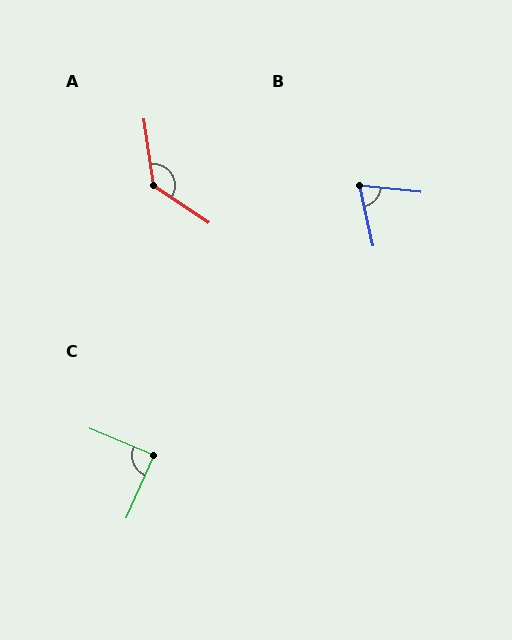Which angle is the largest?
A, at approximately 132 degrees.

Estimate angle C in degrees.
Approximately 89 degrees.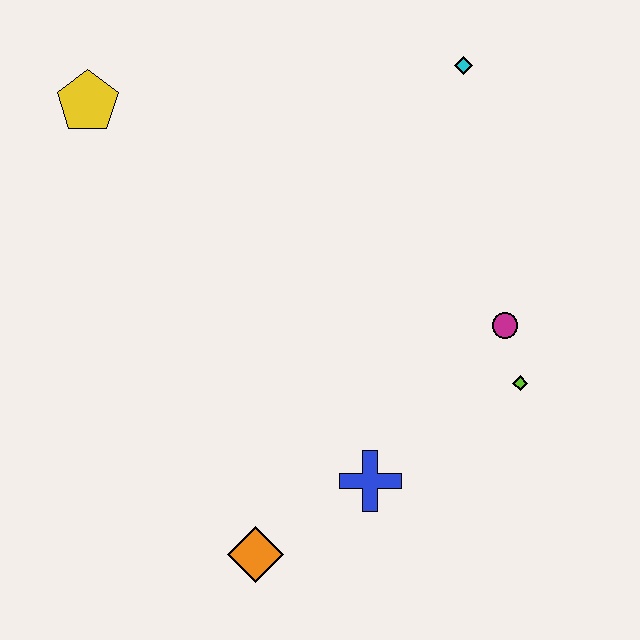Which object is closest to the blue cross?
The orange diamond is closest to the blue cross.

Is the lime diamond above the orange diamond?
Yes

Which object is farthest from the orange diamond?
The cyan diamond is farthest from the orange diamond.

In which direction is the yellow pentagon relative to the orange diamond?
The yellow pentagon is above the orange diamond.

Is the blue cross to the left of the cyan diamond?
Yes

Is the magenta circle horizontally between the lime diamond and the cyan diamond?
Yes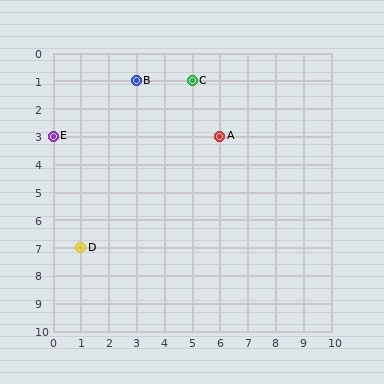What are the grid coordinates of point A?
Point A is at grid coordinates (6, 3).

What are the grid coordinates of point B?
Point B is at grid coordinates (3, 1).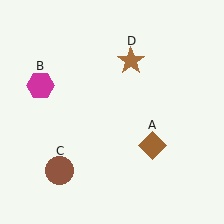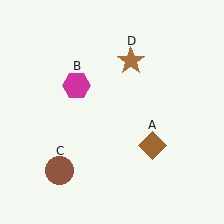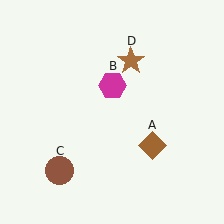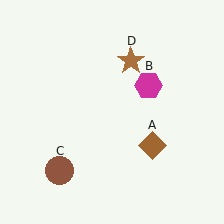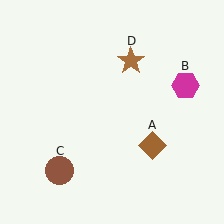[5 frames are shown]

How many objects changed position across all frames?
1 object changed position: magenta hexagon (object B).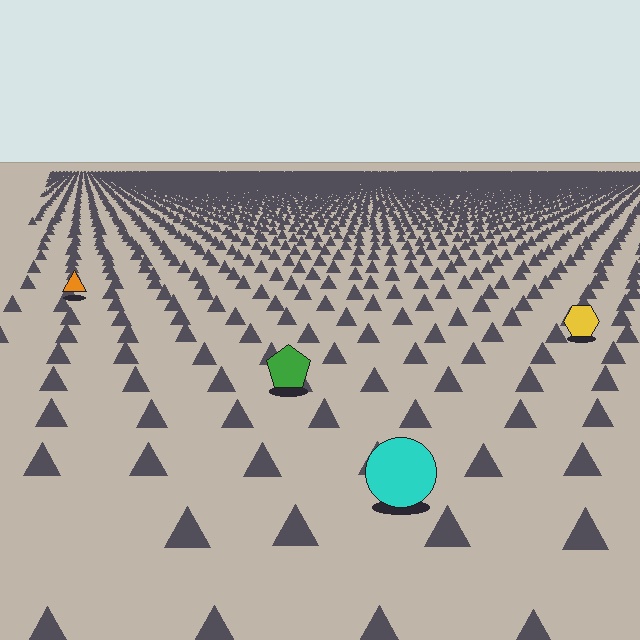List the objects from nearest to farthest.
From nearest to farthest: the cyan circle, the green pentagon, the yellow hexagon, the orange triangle.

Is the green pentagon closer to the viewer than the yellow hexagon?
Yes. The green pentagon is closer — you can tell from the texture gradient: the ground texture is coarser near it.